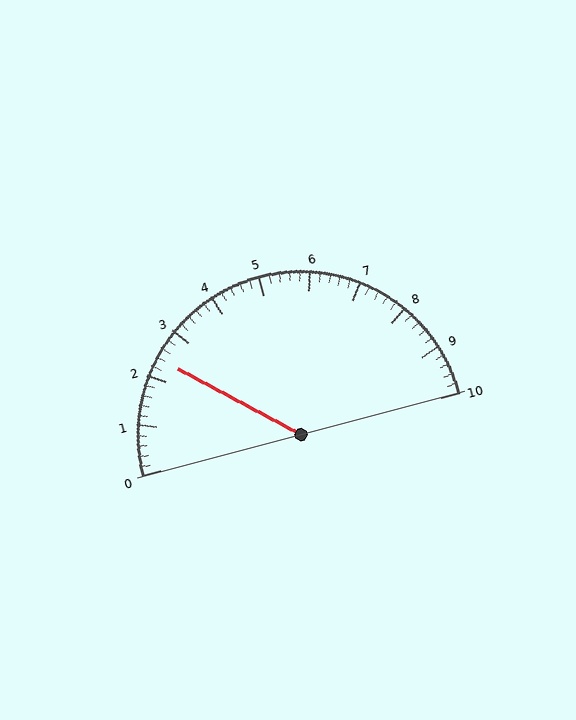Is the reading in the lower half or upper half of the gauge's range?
The reading is in the lower half of the range (0 to 10).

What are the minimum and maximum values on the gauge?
The gauge ranges from 0 to 10.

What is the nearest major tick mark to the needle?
The nearest major tick mark is 2.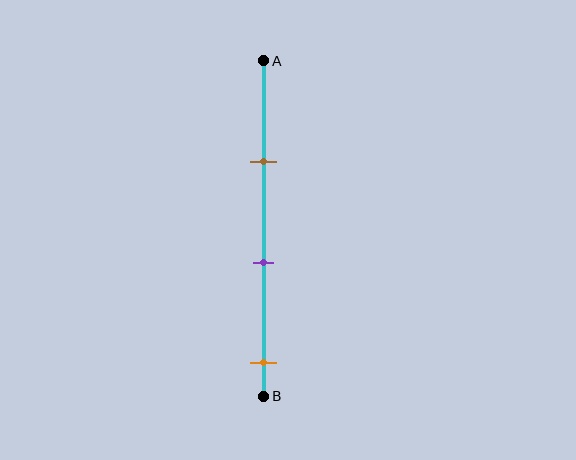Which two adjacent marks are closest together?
The brown and purple marks are the closest adjacent pair.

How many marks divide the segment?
There are 3 marks dividing the segment.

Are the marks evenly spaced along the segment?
Yes, the marks are approximately evenly spaced.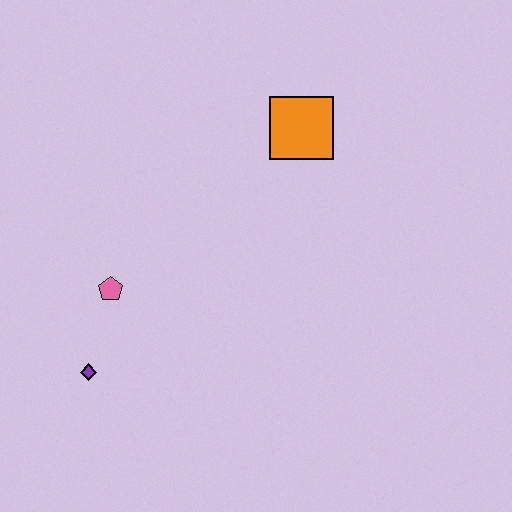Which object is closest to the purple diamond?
The pink pentagon is closest to the purple diamond.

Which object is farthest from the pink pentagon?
The orange square is farthest from the pink pentagon.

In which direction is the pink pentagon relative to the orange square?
The pink pentagon is to the left of the orange square.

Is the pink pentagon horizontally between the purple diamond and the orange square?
Yes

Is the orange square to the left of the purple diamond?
No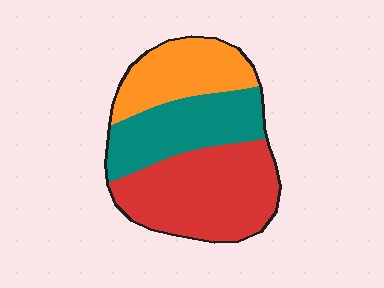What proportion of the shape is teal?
Teal takes up between a quarter and a half of the shape.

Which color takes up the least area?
Orange, at roughly 25%.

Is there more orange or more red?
Red.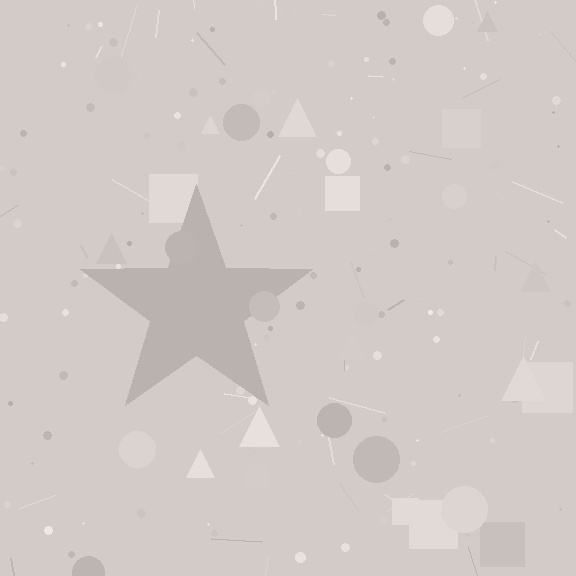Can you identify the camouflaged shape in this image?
The camouflaged shape is a star.